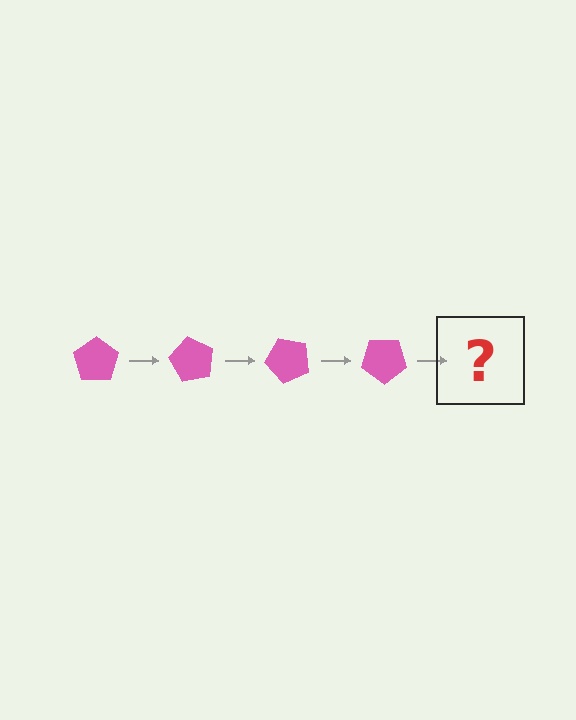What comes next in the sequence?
The next element should be a pink pentagon rotated 240 degrees.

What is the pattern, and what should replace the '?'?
The pattern is that the pentagon rotates 60 degrees each step. The '?' should be a pink pentagon rotated 240 degrees.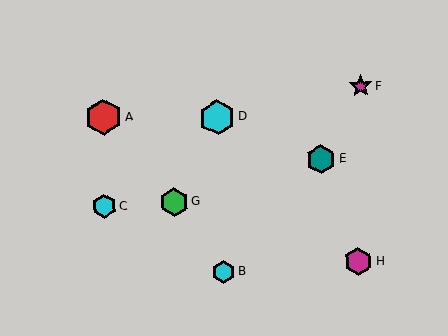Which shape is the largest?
The red hexagon (labeled A) is the largest.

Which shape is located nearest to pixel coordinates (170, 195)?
The green hexagon (labeled G) at (174, 202) is nearest to that location.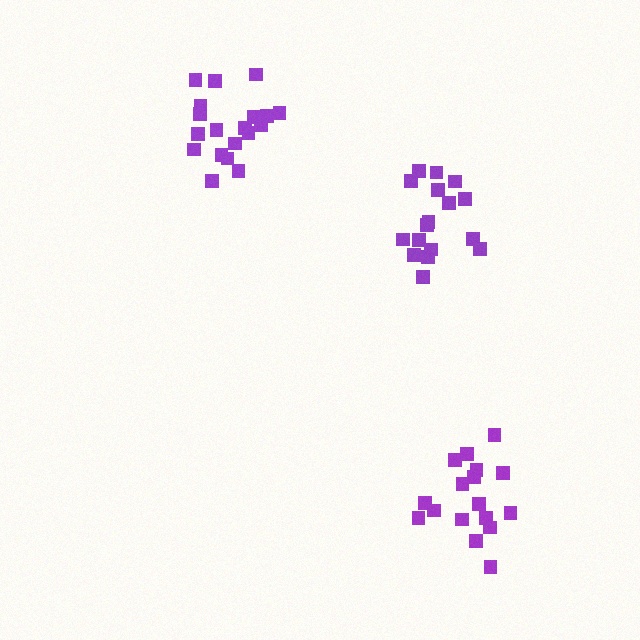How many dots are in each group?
Group 1: 17 dots, Group 2: 17 dots, Group 3: 19 dots (53 total).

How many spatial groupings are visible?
There are 3 spatial groupings.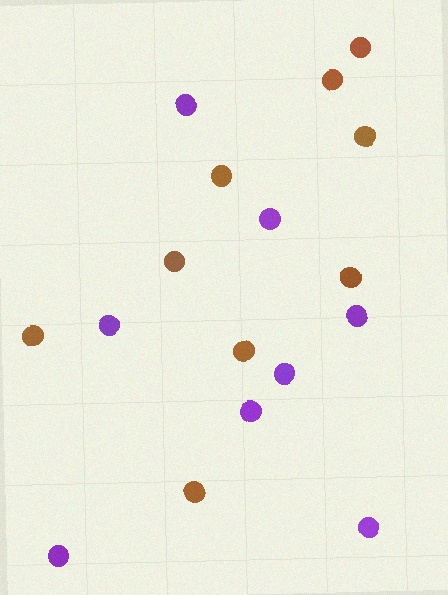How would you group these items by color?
There are 2 groups: one group of brown circles (9) and one group of purple circles (8).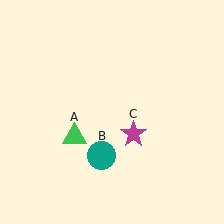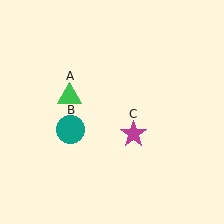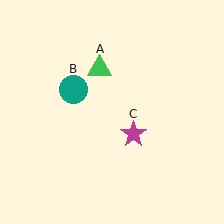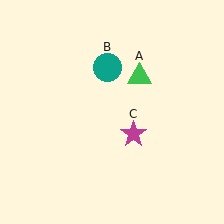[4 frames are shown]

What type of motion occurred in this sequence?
The green triangle (object A), teal circle (object B) rotated clockwise around the center of the scene.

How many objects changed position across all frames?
2 objects changed position: green triangle (object A), teal circle (object B).